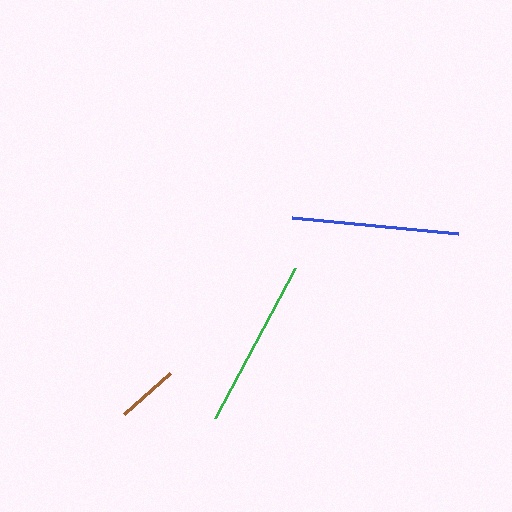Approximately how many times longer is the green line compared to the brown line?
The green line is approximately 2.8 times the length of the brown line.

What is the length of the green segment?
The green segment is approximately 170 pixels long.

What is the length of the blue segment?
The blue segment is approximately 167 pixels long.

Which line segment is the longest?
The green line is the longest at approximately 170 pixels.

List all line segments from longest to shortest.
From longest to shortest: green, blue, brown.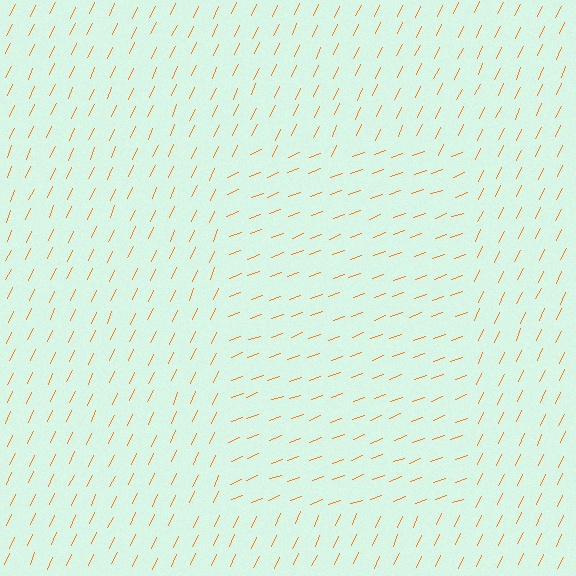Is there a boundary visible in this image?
Yes, there is a texture boundary formed by a change in line orientation.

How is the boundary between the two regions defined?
The boundary is defined purely by a change in line orientation (approximately 45 degrees difference). All lines are the same color and thickness.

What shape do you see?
I see a rectangle.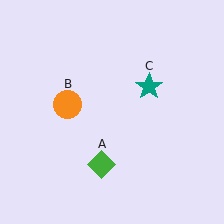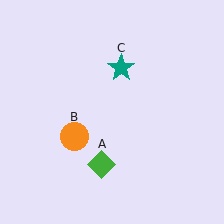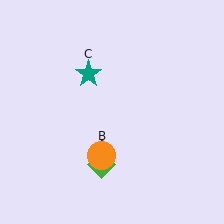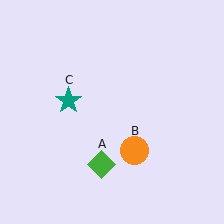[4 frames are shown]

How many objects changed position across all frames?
2 objects changed position: orange circle (object B), teal star (object C).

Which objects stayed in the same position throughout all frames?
Green diamond (object A) remained stationary.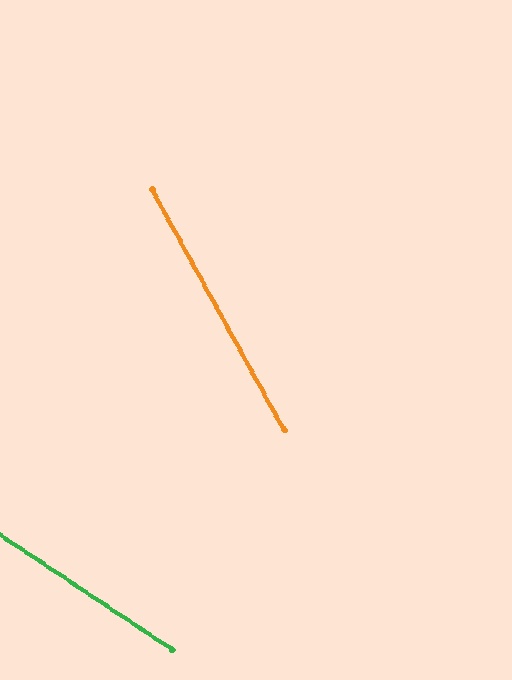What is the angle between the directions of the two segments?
Approximately 28 degrees.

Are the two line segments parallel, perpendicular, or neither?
Neither parallel nor perpendicular — they differ by about 28°.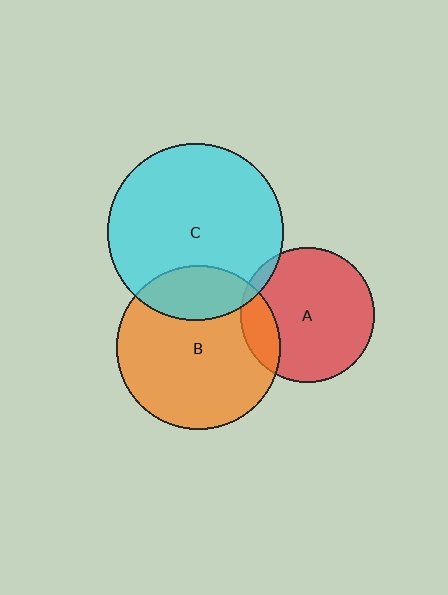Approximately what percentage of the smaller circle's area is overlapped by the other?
Approximately 25%.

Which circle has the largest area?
Circle C (cyan).